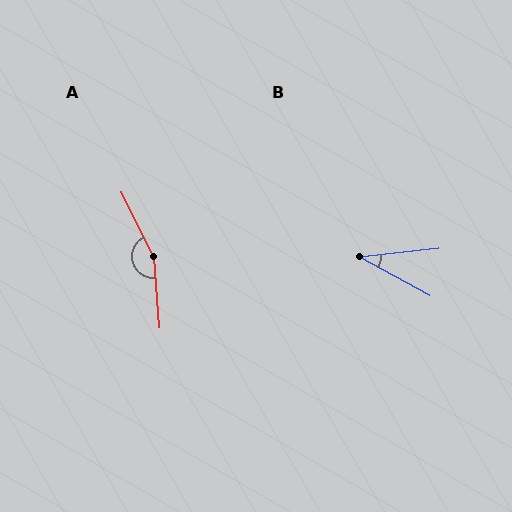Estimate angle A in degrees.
Approximately 158 degrees.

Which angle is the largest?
A, at approximately 158 degrees.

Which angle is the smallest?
B, at approximately 34 degrees.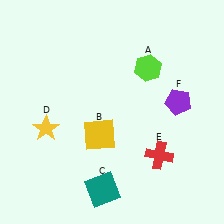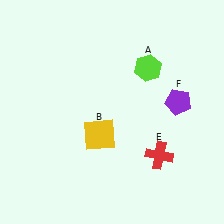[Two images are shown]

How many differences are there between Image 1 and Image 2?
There are 2 differences between the two images.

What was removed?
The teal square (C), the yellow star (D) were removed in Image 2.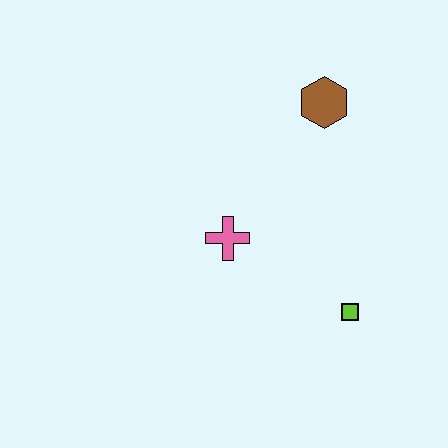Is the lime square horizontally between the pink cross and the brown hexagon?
No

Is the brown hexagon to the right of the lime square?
No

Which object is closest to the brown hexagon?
The pink cross is closest to the brown hexagon.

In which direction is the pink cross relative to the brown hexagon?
The pink cross is below the brown hexagon.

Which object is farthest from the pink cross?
The brown hexagon is farthest from the pink cross.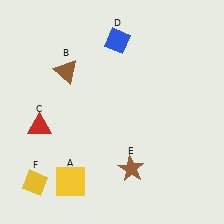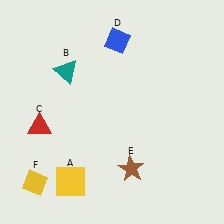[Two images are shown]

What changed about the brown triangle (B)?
In Image 1, B is brown. In Image 2, it changed to teal.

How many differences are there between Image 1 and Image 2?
There is 1 difference between the two images.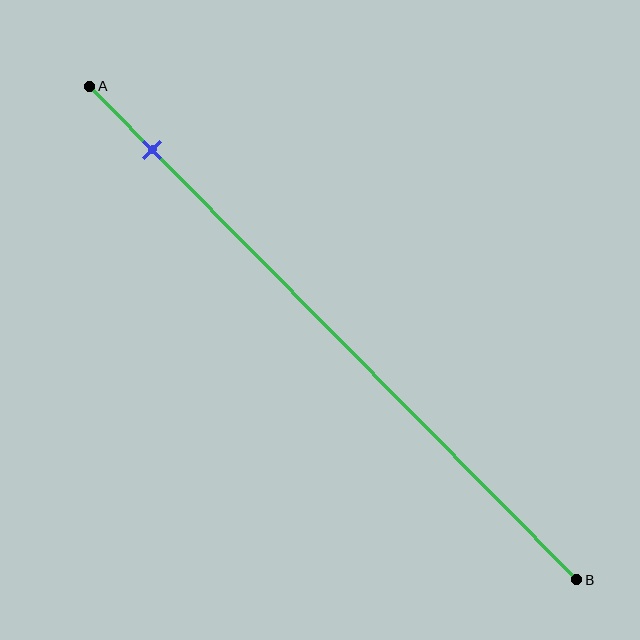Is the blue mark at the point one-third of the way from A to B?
No, the mark is at about 15% from A, not at the 33% one-third point.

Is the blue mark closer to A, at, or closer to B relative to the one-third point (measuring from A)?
The blue mark is closer to point A than the one-third point of segment AB.